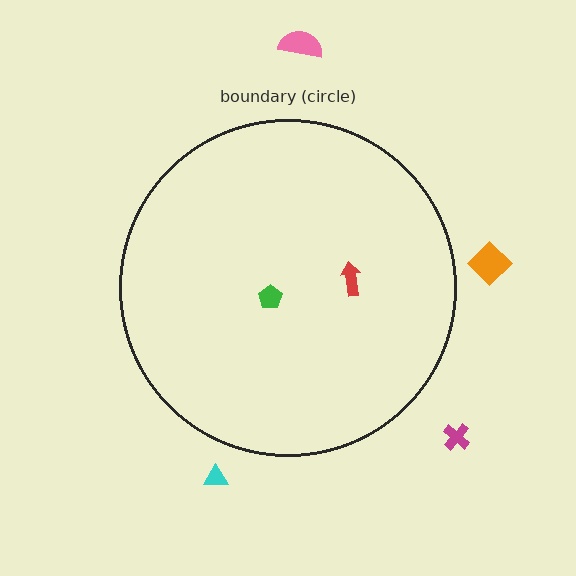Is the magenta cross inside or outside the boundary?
Outside.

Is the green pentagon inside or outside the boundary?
Inside.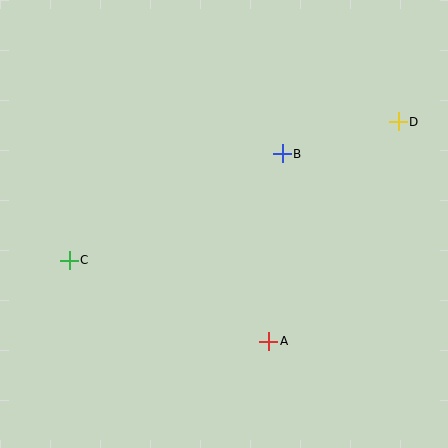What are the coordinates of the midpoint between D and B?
The midpoint between D and B is at (340, 138).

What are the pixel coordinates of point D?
Point D is at (398, 122).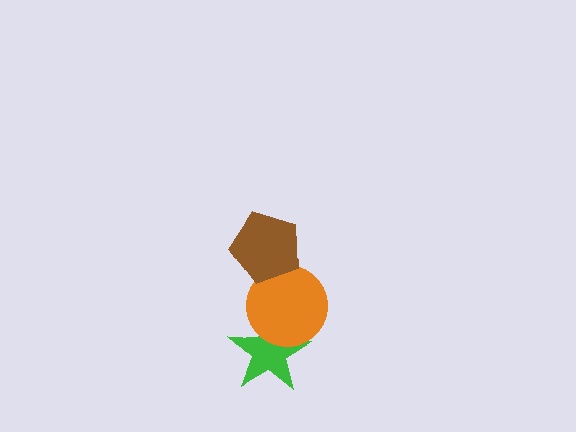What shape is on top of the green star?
The orange circle is on top of the green star.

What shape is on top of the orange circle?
The brown pentagon is on top of the orange circle.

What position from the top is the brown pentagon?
The brown pentagon is 1st from the top.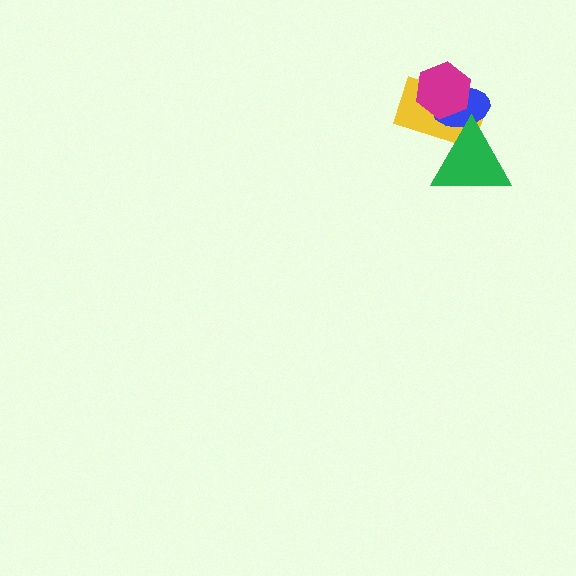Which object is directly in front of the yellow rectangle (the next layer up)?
The blue ellipse is directly in front of the yellow rectangle.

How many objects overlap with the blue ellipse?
3 objects overlap with the blue ellipse.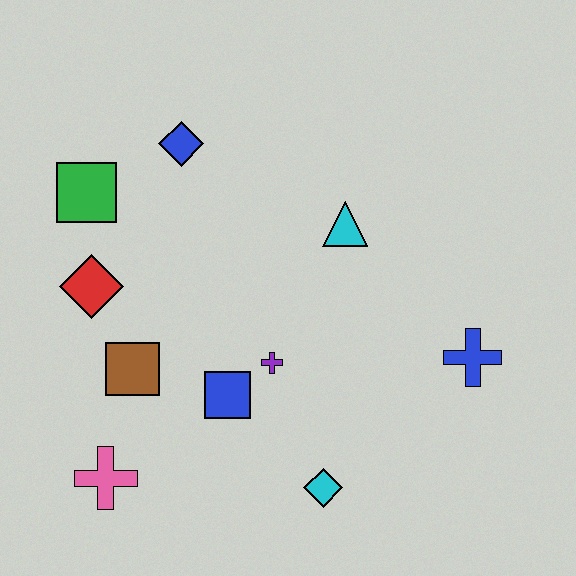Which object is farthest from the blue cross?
The green square is farthest from the blue cross.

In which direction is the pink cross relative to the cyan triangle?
The pink cross is below the cyan triangle.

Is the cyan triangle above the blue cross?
Yes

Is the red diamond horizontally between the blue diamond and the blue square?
No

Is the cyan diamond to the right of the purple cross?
Yes